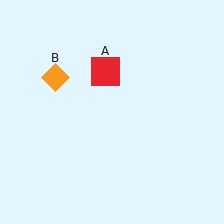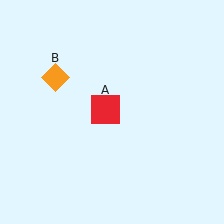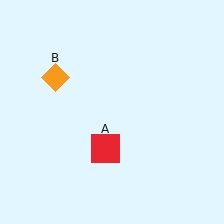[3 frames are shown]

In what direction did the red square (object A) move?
The red square (object A) moved down.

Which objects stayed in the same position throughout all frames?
Orange diamond (object B) remained stationary.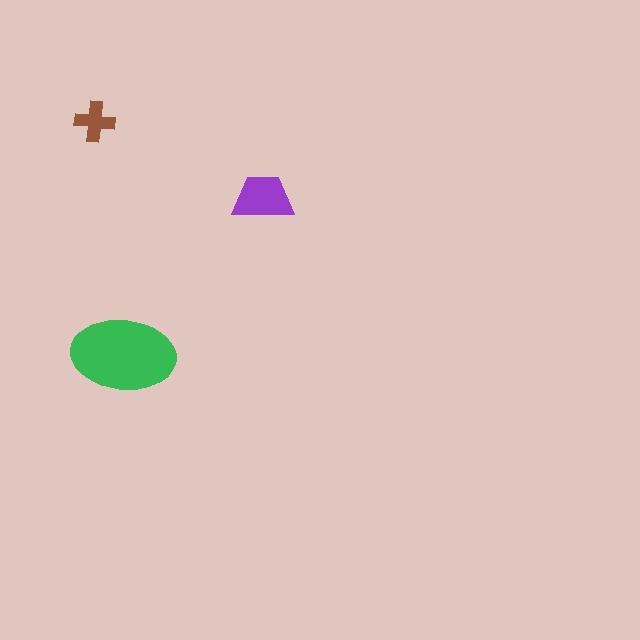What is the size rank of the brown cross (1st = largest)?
3rd.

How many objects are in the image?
There are 3 objects in the image.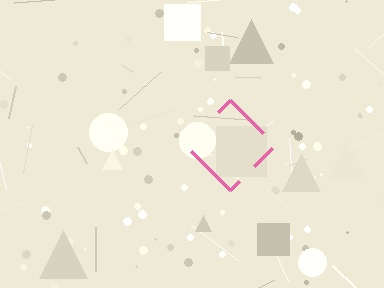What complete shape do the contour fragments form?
The contour fragments form a diamond.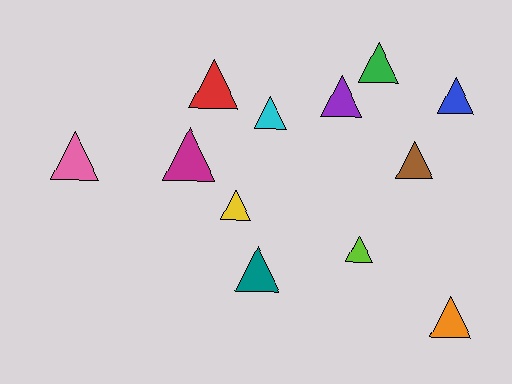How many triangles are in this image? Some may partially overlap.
There are 12 triangles.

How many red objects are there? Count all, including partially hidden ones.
There is 1 red object.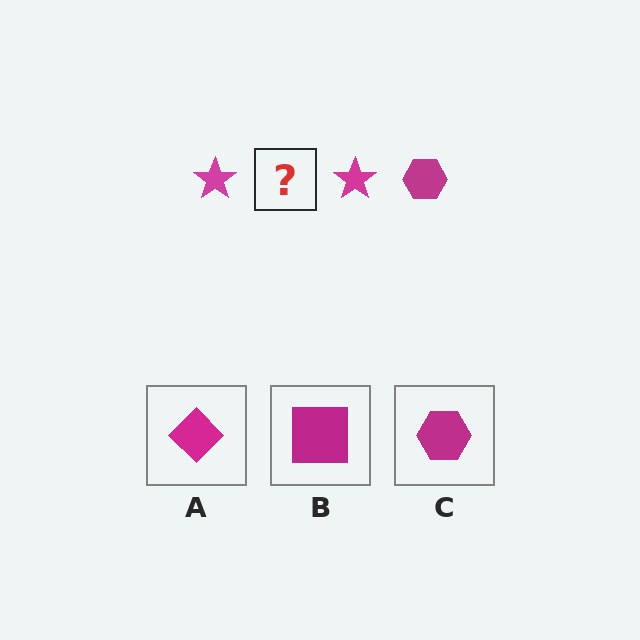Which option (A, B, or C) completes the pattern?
C.